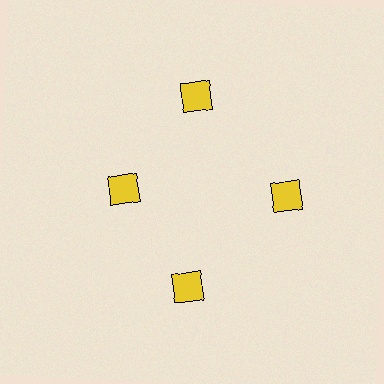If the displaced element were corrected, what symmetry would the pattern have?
It would have 4-fold rotational symmetry — the pattern would map onto itself every 90 degrees.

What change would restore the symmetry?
The symmetry would be restored by moving it outward, back onto the ring so that all 4 squares sit at equal angles and equal distance from the center.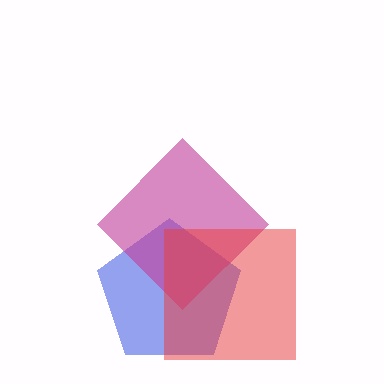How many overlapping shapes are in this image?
There are 3 overlapping shapes in the image.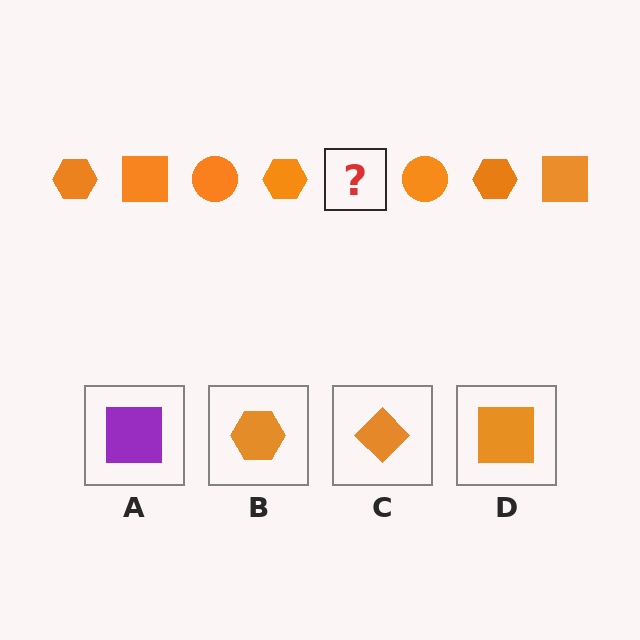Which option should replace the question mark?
Option D.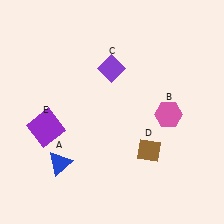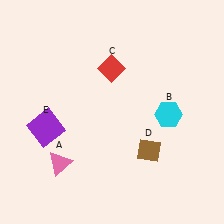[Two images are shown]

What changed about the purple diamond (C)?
In Image 1, C is purple. In Image 2, it changed to red.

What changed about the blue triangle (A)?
In Image 1, A is blue. In Image 2, it changed to pink.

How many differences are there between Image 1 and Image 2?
There are 3 differences between the two images.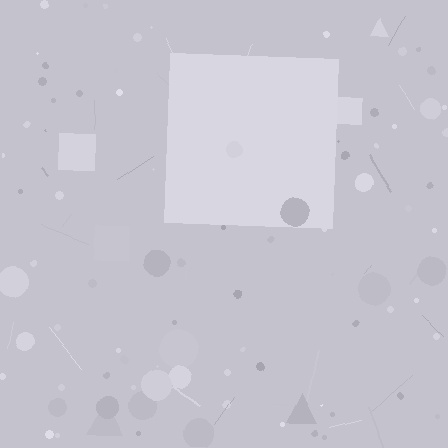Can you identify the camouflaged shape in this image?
The camouflaged shape is a square.